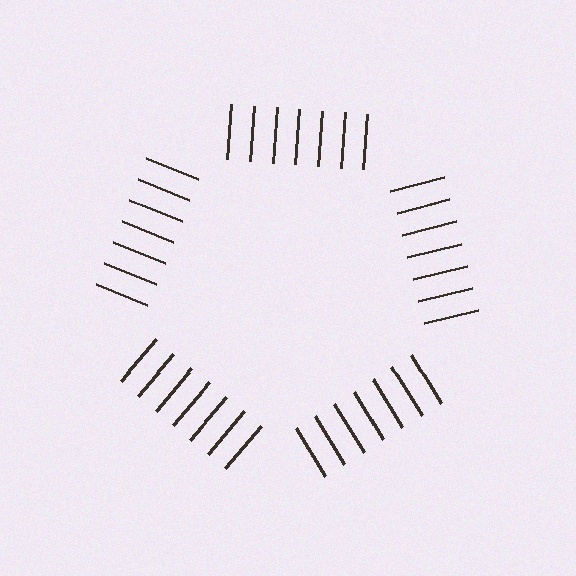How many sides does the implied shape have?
5 sides — the line-ends trace a pentagon.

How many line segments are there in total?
35 — 7 along each of the 5 edges.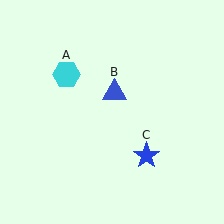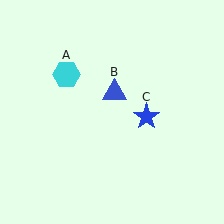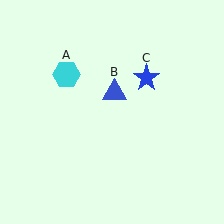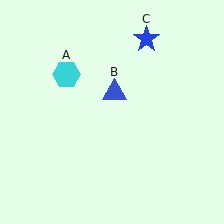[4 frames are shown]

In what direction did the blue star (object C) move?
The blue star (object C) moved up.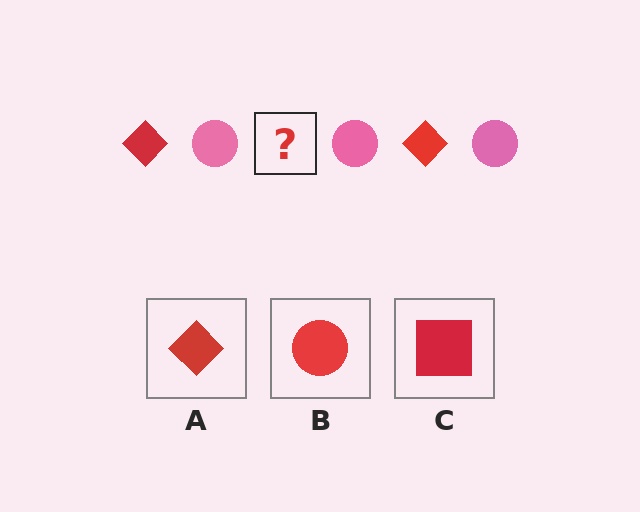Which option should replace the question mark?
Option A.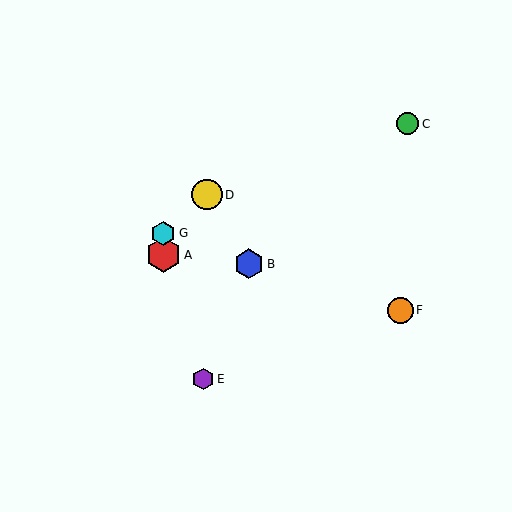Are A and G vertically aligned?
Yes, both are at x≈163.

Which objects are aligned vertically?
Objects A, G are aligned vertically.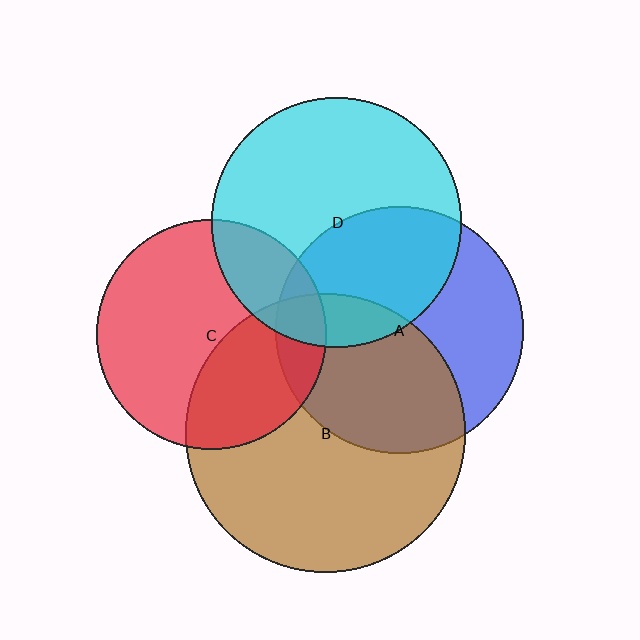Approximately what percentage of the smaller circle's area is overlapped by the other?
Approximately 10%.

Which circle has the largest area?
Circle B (brown).